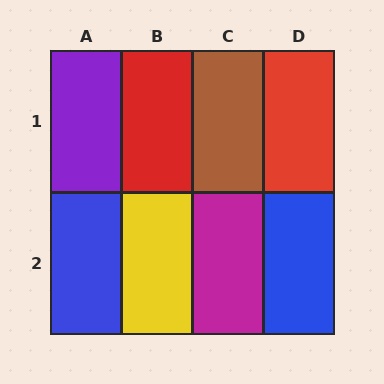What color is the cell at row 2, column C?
Magenta.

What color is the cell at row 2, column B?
Yellow.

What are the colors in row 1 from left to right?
Purple, red, brown, red.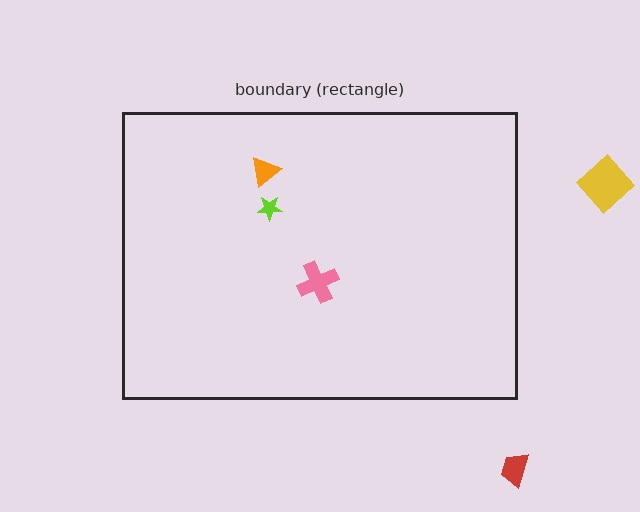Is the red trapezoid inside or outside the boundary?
Outside.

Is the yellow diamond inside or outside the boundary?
Outside.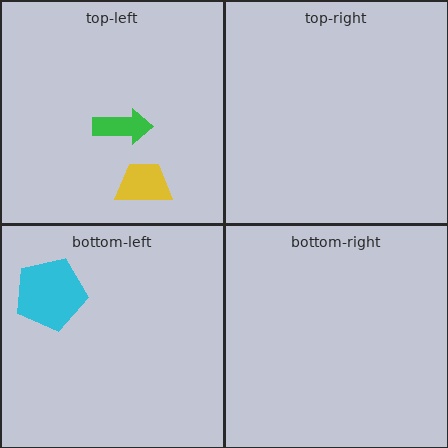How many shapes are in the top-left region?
2.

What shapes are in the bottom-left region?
The cyan pentagon.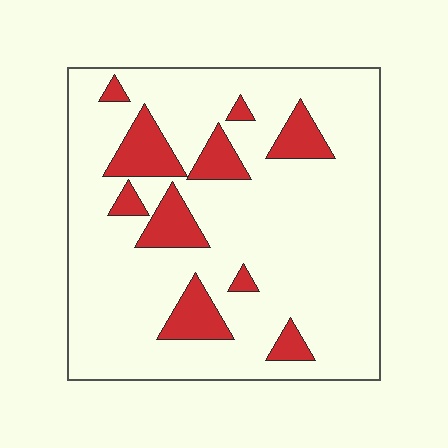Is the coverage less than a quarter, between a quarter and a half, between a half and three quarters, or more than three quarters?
Less than a quarter.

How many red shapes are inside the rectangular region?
10.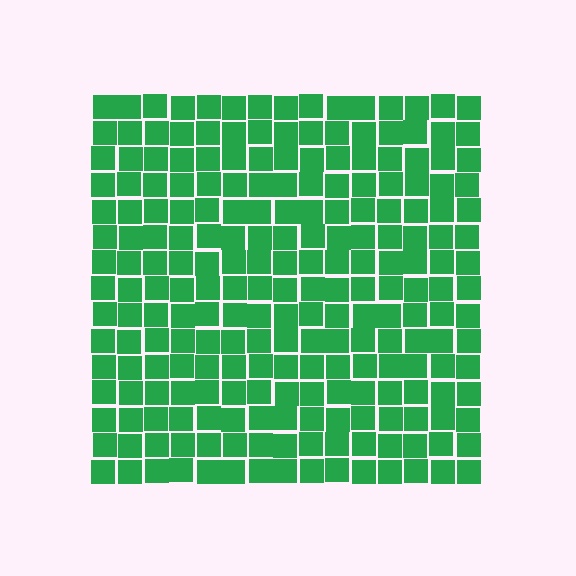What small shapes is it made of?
It is made of small squares.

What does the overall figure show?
The overall figure shows a square.